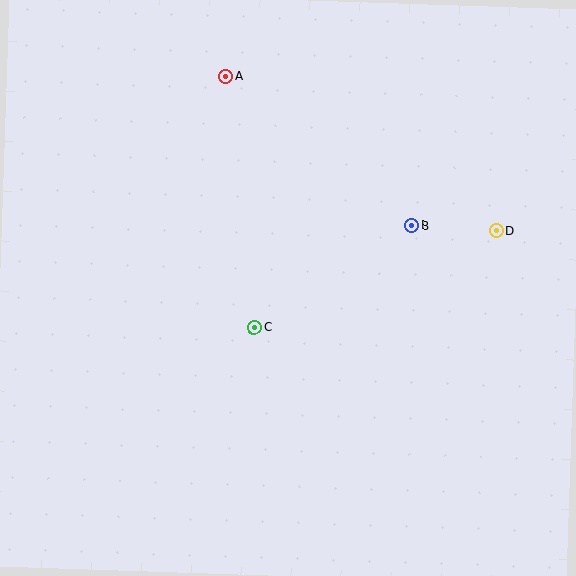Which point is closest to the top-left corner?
Point A is closest to the top-left corner.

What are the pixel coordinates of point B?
Point B is at (412, 225).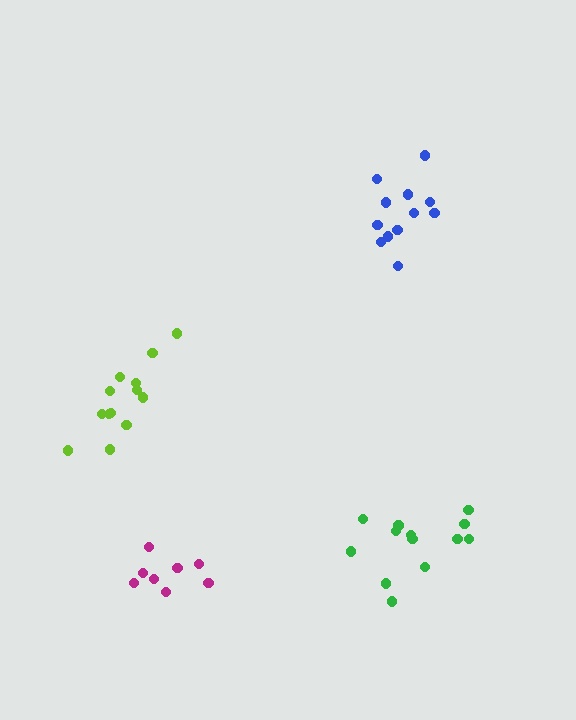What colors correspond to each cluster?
The clusters are colored: lime, blue, green, magenta.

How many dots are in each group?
Group 1: 13 dots, Group 2: 12 dots, Group 3: 13 dots, Group 4: 8 dots (46 total).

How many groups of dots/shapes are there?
There are 4 groups.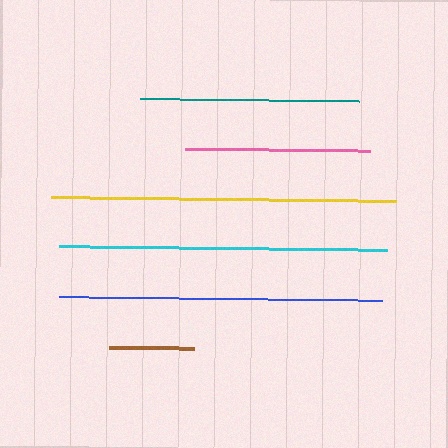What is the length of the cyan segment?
The cyan segment is approximately 328 pixels long.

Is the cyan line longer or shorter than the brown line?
The cyan line is longer than the brown line.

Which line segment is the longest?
The yellow line is the longest at approximately 345 pixels.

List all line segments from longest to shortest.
From longest to shortest: yellow, cyan, blue, teal, pink, brown.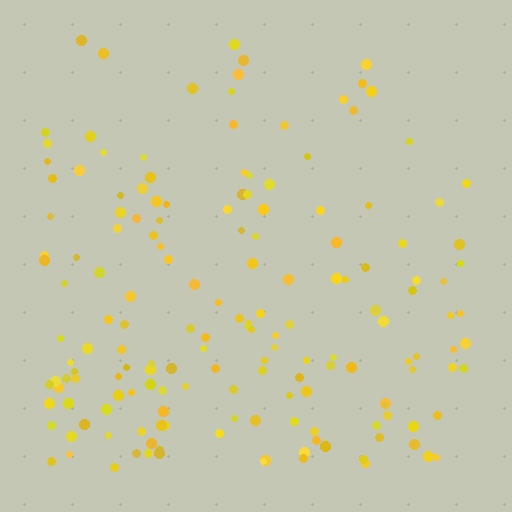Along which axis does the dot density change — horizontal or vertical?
Vertical.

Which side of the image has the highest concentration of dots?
The bottom.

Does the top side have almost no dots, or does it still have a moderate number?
Still a moderate number, just noticeably fewer than the bottom.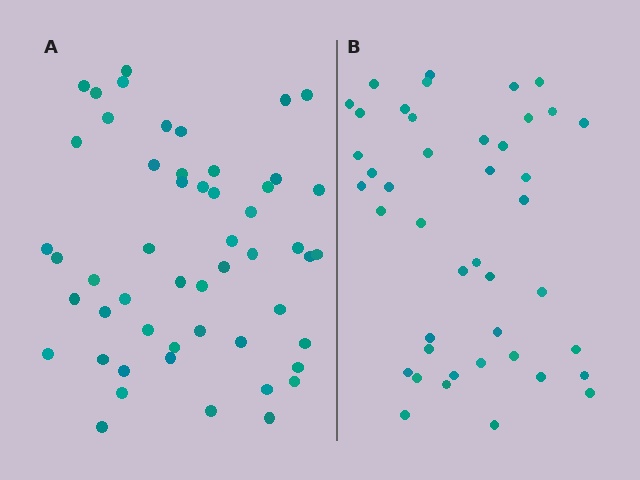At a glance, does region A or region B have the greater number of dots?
Region A (the left region) has more dots.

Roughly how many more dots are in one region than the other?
Region A has roughly 8 or so more dots than region B.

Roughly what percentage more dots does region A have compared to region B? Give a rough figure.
About 20% more.